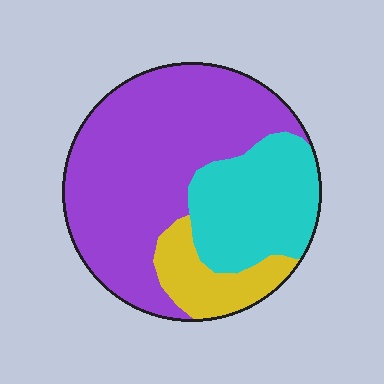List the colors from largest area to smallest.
From largest to smallest: purple, cyan, yellow.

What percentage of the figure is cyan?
Cyan takes up between a quarter and a half of the figure.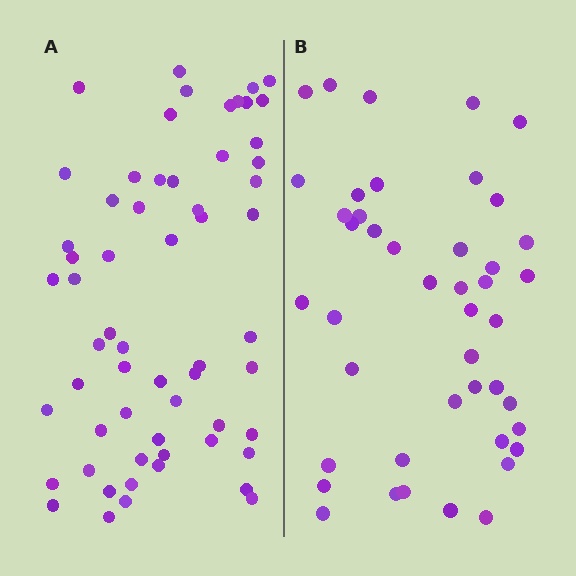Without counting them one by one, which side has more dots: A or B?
Region A (the left region) has more dots.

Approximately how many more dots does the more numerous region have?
Region A has approximately 15 more dots than region B.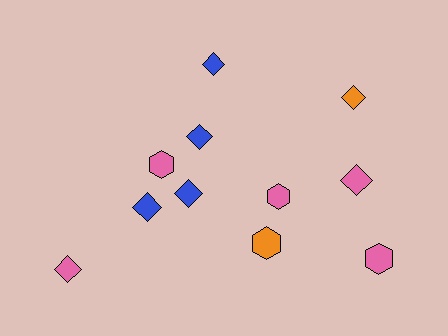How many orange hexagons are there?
There is 1 orange hexagon.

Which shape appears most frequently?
Diamond, with 7 objects.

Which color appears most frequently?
Pink, with 5 objects.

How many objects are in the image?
There are 11 objects.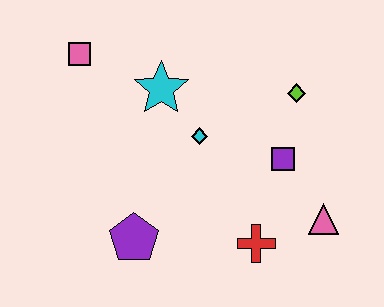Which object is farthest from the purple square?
The pink square is farthest from the purple square.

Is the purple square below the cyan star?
Yes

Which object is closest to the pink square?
The cyan star is closest to the pink square.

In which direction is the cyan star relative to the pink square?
The cyan star is to the right of the pink square.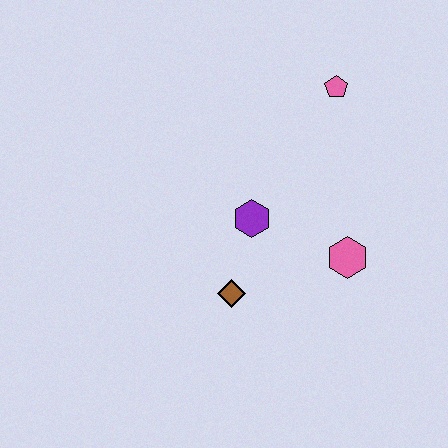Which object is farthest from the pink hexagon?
The pink pentagon is farthest from the pink hexagon.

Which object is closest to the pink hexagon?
The purple hexagon is closest to the pink hexagon.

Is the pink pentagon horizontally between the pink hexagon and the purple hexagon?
Yes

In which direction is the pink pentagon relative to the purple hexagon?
The pink pentagon is above the purple hexagon.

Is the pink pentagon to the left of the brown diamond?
No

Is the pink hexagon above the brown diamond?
Yes